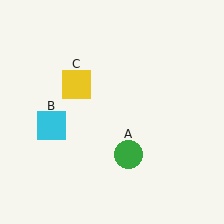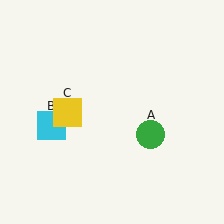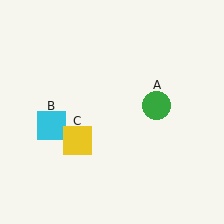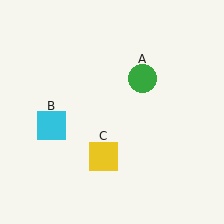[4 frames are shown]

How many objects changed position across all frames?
2 objects changed position: green circle (object A), yellow square (object C).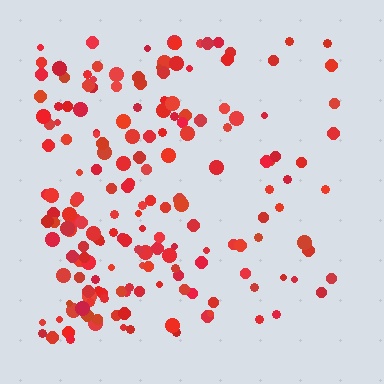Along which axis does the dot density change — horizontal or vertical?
Horizontal.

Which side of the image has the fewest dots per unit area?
The right.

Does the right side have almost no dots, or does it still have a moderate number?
Still a moderate number, just noticeably fewer than the left.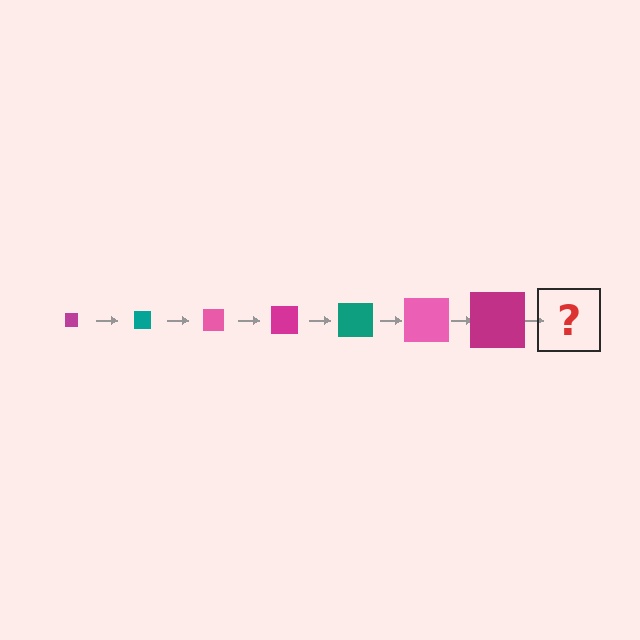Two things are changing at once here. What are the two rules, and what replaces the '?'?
The two rules are that the square grows larger each step and the color cycles through magenta, teal, and pink. The '?' should be a teal square, larger than the previous one.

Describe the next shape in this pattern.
It should be a teal square, larger than the previous one.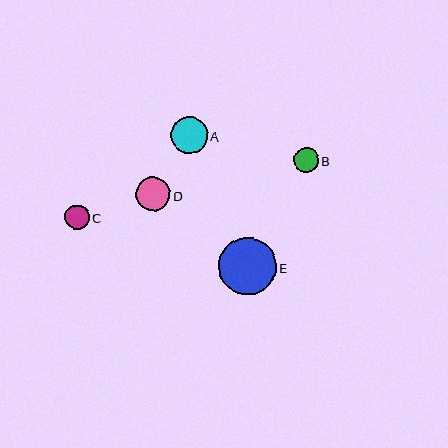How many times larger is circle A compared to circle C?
Circle A is approximately 1.5 times the size of circle C.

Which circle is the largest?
Circle E is the largest with a size of approximately 58 pixels.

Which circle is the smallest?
Circle C is the smallest with a size of approximately 24 pixels.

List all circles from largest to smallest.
From largest to smallest: E, A, D, B, C.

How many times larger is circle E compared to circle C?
Circle E is approximately 2.4 times the size of circle C.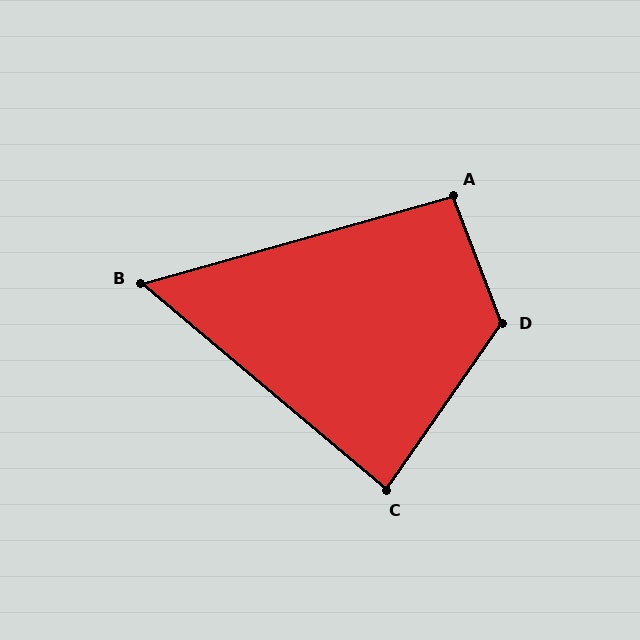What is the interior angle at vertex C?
Approximately 85 degrees (acute).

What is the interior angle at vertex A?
Approximately 95 degrees (obtuse).